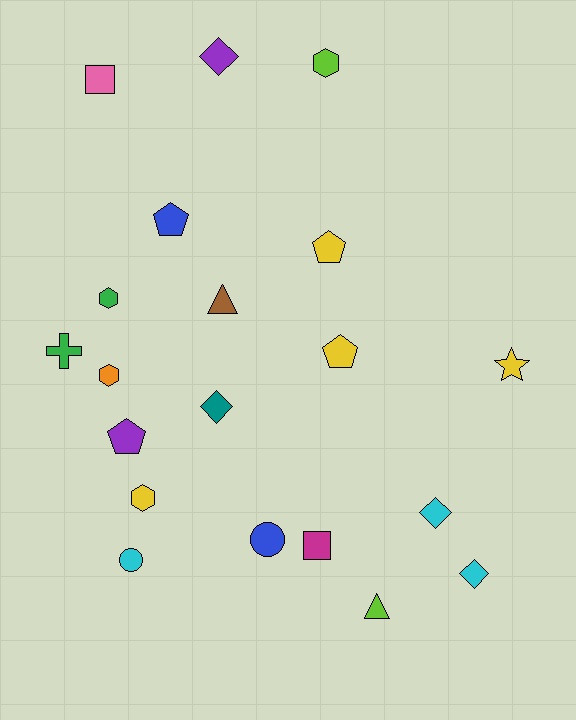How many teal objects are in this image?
There is 1 teal object.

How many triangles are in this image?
There are 2 triangles.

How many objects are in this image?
There are 20 objects.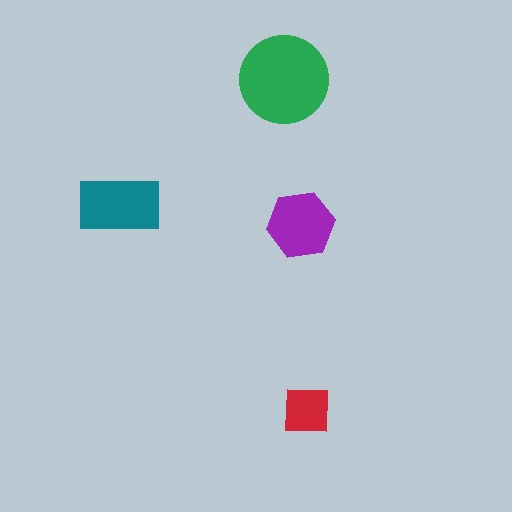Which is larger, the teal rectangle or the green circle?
The green circle.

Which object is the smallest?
The red square.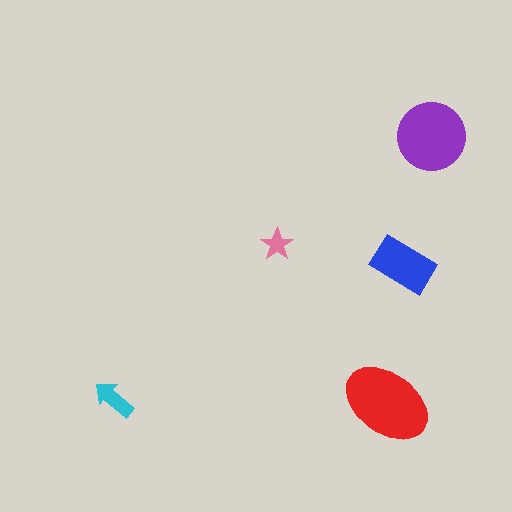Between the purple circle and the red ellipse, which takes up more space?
The red ellipse.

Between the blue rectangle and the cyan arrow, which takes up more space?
The blue rectangle.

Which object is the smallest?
The pink star.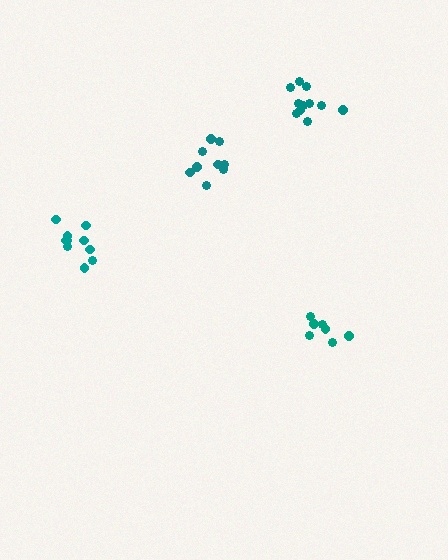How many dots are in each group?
Group 1: 7 dots, Group 2: 10 dots, Group 3: 9 dots, Group 4: 12 dots (38 total).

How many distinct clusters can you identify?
There are 4 distinct clusters.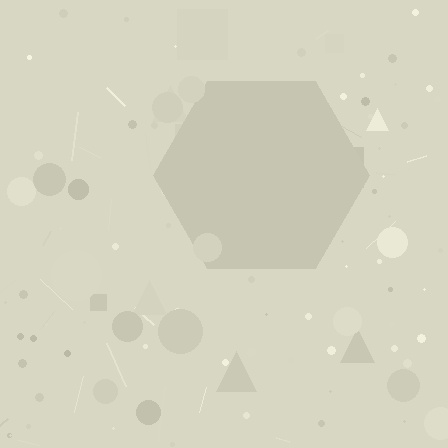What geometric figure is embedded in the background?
A hexagon is embedded in the background.